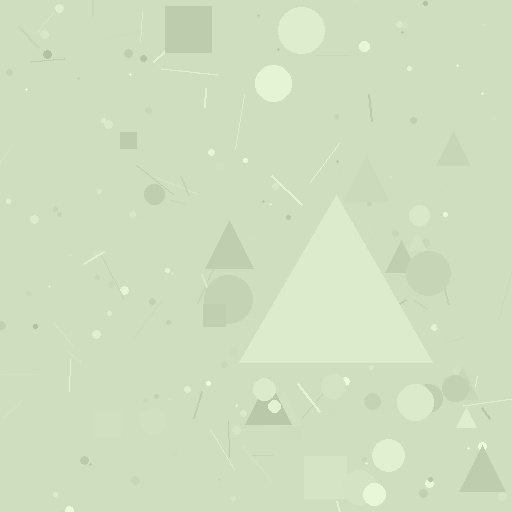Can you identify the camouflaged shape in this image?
The camouflaged shape is a triangle.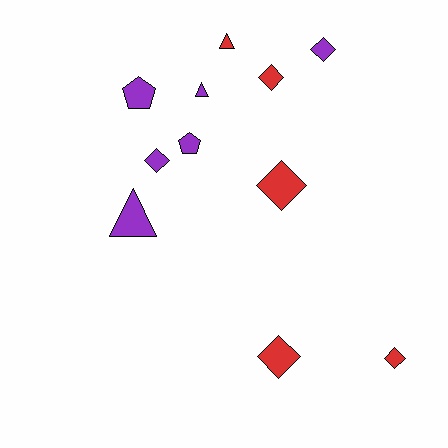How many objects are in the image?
There are 11 objects.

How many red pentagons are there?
There are no red pentagons.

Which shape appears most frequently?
Diamond, with 6 objects.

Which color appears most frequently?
Purple, with 6 objects.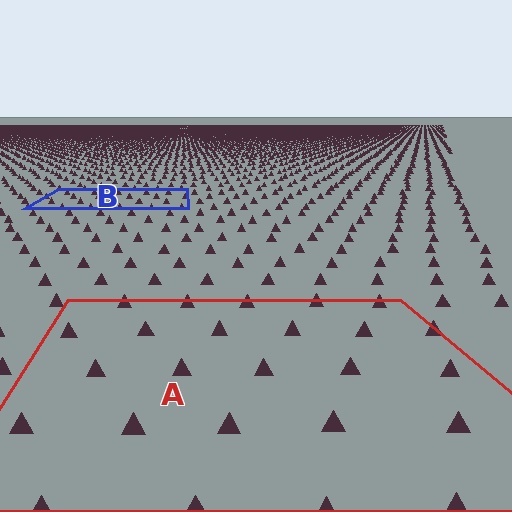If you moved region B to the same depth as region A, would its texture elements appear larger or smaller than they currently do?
They would appear larger. At a closer depth, the same texture elements are projected at a bigger on-screen size.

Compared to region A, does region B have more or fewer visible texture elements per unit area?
Region B has more texture elements per unit area — they are packed more densely because it is farther away.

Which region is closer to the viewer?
Region A is closer. The texture elements there are larger and more spread out.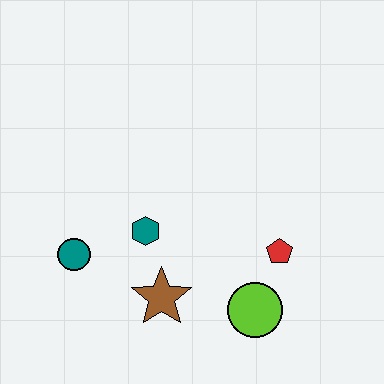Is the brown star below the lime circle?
No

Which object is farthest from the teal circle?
The red pentagon is farthest from the teal circle.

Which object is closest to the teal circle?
The teal hexagon is closest to the teal circle.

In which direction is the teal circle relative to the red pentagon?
The teal circle is to the left of the red pentagon.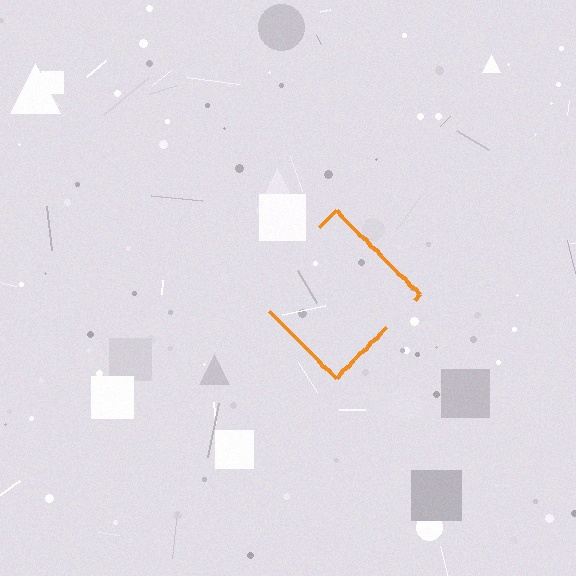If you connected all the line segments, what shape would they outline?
They would outline a diamond.